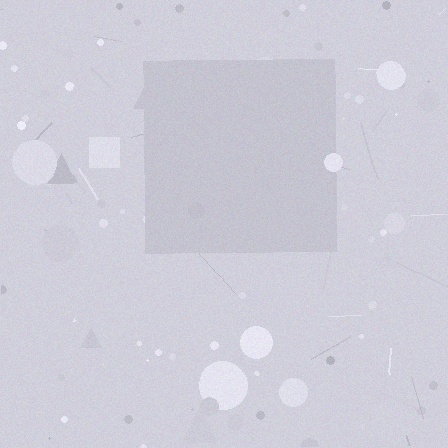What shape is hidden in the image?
A square is hidden in the image.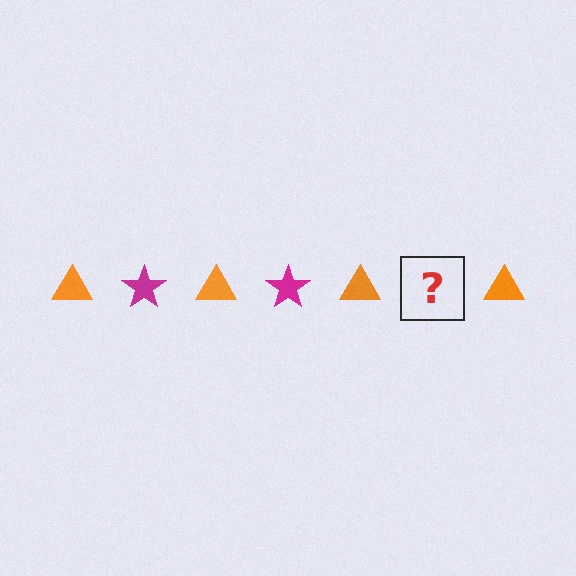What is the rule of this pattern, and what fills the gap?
The rule is that the pattern alternates between orange triangle and magenta star. The gap should be filled with a magenta star.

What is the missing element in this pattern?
The missing element is a magenta star.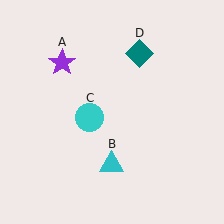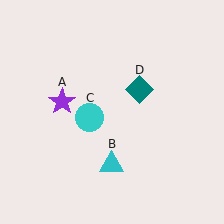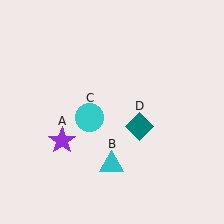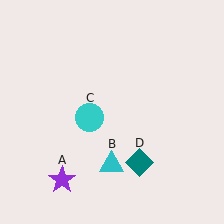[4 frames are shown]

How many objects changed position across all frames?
2 objects changed position: purple star (object A), teal diamond (object D).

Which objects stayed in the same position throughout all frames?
Cyan triangle (object B) and cyan circle (object C) remained stationary.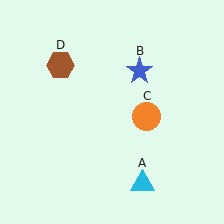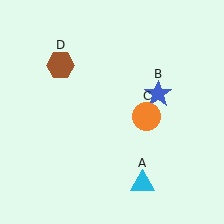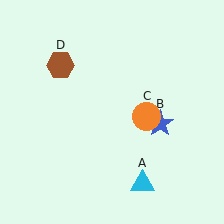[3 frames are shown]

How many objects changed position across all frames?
1 object changed position: blue star (object B).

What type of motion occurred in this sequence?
The blue star (object B) rotated clockwise around the center of the scene.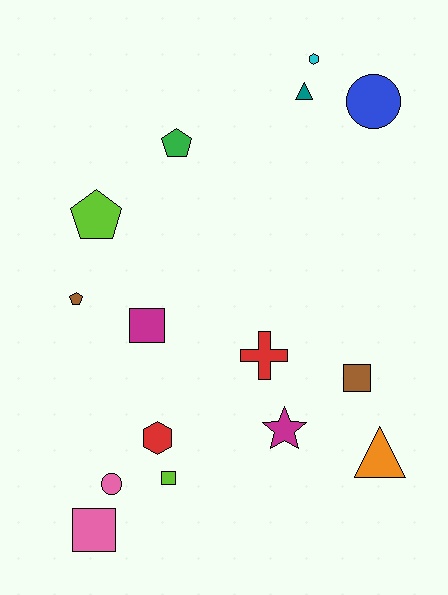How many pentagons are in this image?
There are 3 pentagons.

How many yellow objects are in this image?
There are no yellow objects.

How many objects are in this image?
There are 15 objects.